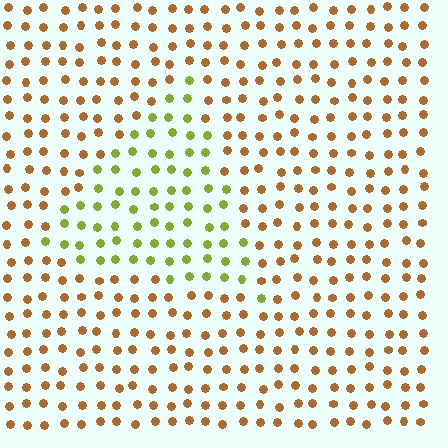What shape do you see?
I see a triangle.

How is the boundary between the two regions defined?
The boundary is defined purely by a slight shift in hue (about 50 degrees). Spacing, size, and orientation are identical on both sides.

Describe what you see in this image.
The image is filled with small brown elements in a uniform arrangement. A triangle-shaped region is visible where the elements are tinted to a slightly different hue, forming a subtle color boundary.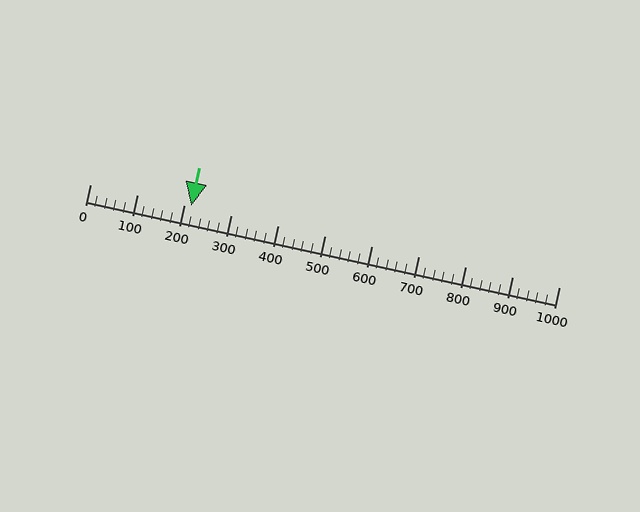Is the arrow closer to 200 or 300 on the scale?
The arrow is closer to 200.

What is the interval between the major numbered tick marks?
The major tick marks are spaced 100 units apart.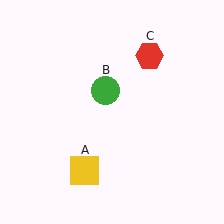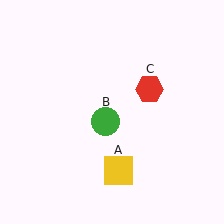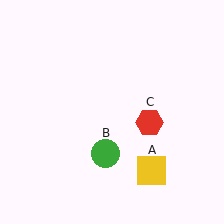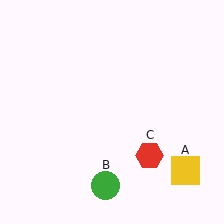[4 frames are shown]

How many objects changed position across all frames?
3 objects changed position: yellow square (object A), green circle (object B), red hexagon (object C).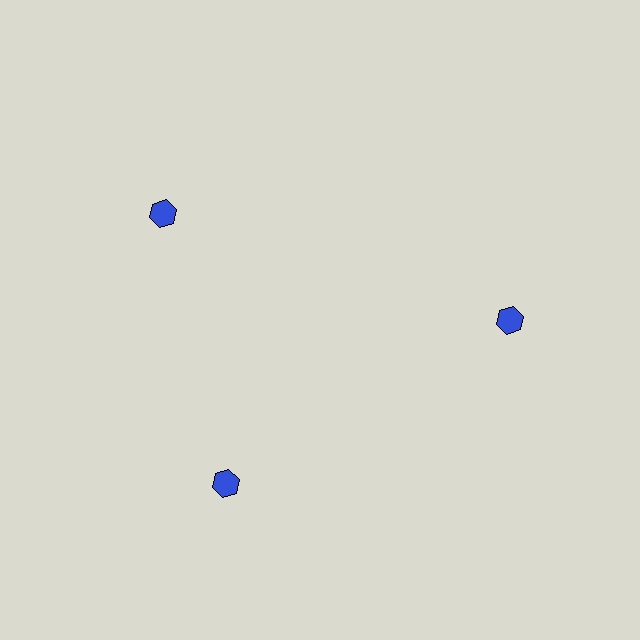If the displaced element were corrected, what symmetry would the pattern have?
It would have 3-fold rotational symmetry — the pattern would map onto itself every 120 degrees.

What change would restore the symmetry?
The symmetry would be restored by rotating it back into even spacing with its neighbors so that all 3 hexagons sit at equal angles and equal distance from the center.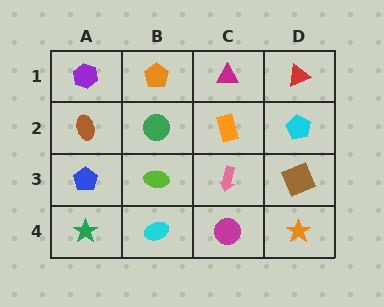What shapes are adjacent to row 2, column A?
A purple hexagon (row 1, column A), a blue pentagon (row 3, column A), a green circle (row 2, column B).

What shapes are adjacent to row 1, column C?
An orange rectangle (row 2, column C), an orange pentagon (row 1, column B), a red triangle (row 1, column D).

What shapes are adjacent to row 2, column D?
A red triangle (row 1, column D), a brown square (row 3, column D), an orange rectangle (row 2, column C).